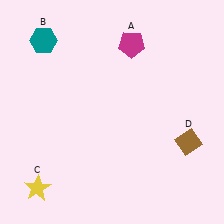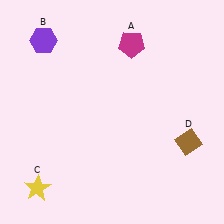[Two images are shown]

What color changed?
The hexagon (B) changed from teal in Image 1 to purple in Image 2.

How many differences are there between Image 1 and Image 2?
There is 1 difference between the two images.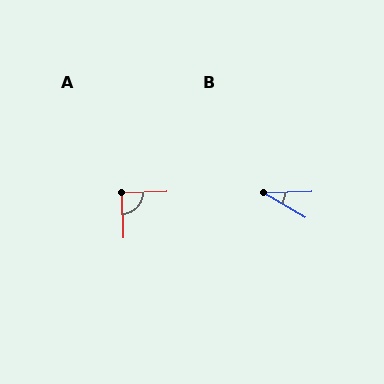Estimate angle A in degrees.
Approximately 91 degrees.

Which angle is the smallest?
B, at approximately 31 degrees.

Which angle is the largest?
A, at approximately 91 degrees.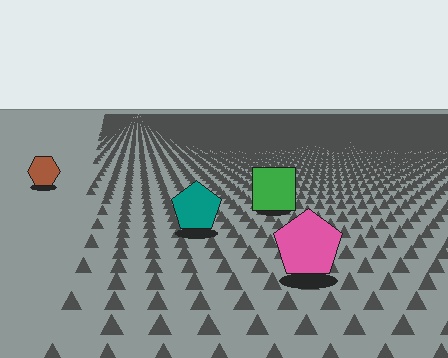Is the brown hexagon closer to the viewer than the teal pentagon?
No. The teal pentagon is closer — you can tell from the texture gradient: the ground texture is coarser near it.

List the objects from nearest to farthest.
From nearest to farthest: the pink pentagon, the teal pentagon, the green square, the brown hexagon.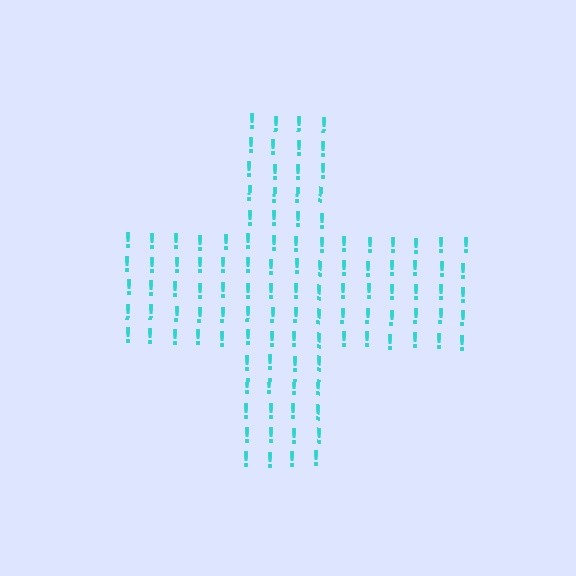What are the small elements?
The small elements are exclamation marks.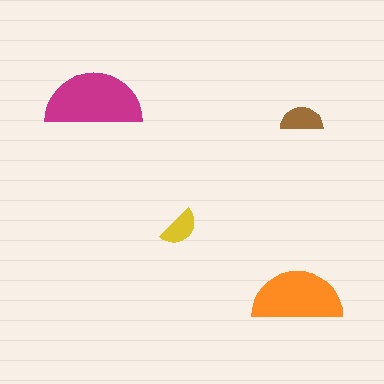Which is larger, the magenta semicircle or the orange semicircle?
The magenta one.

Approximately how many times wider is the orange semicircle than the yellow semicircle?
About 2 times wider.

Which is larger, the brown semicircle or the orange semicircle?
The orange one.